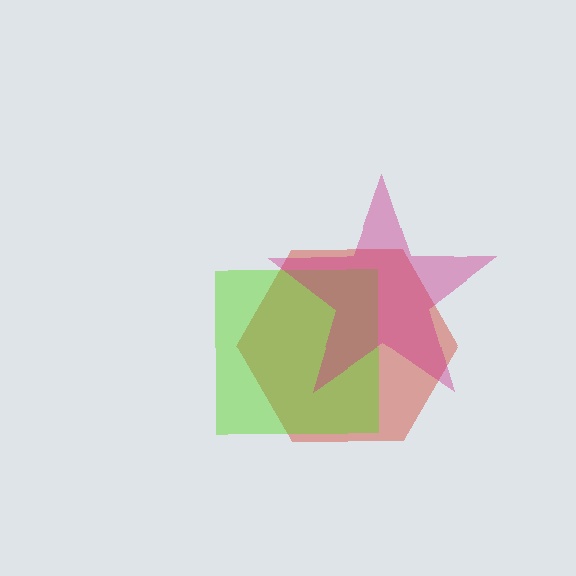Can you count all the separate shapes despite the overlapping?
Yes, there are 3 separate shapes.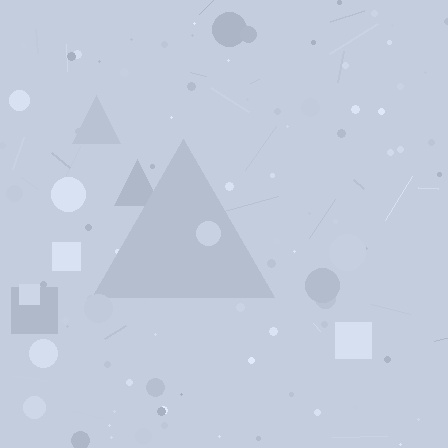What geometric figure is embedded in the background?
A triangle is embedded in the background.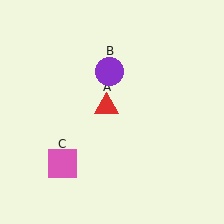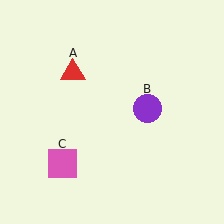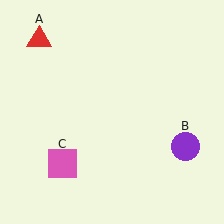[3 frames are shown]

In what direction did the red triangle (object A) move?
The red triangle (object A) moved up and to the left.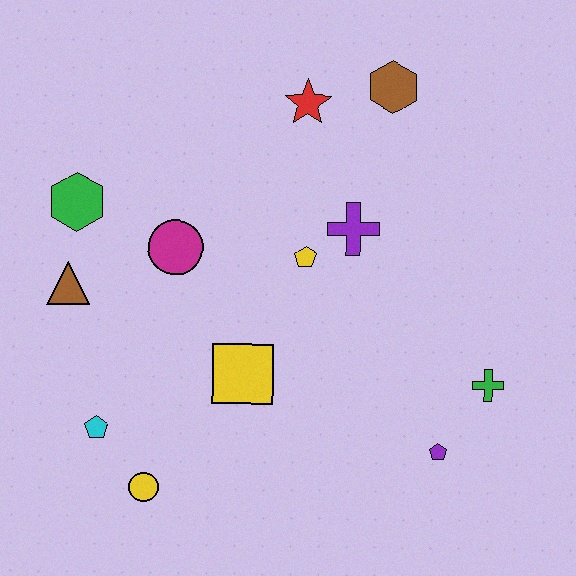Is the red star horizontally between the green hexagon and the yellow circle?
No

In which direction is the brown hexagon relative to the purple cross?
The brown hexagon is above the purple cross.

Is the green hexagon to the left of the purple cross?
Yes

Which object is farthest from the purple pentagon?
The green hexagon is farthest from the purple pentagon.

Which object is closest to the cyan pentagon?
The yellow circle is closest to the cyan pentagon.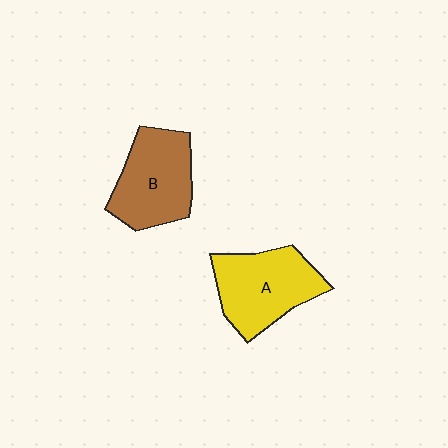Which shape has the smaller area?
Shape B (brown).